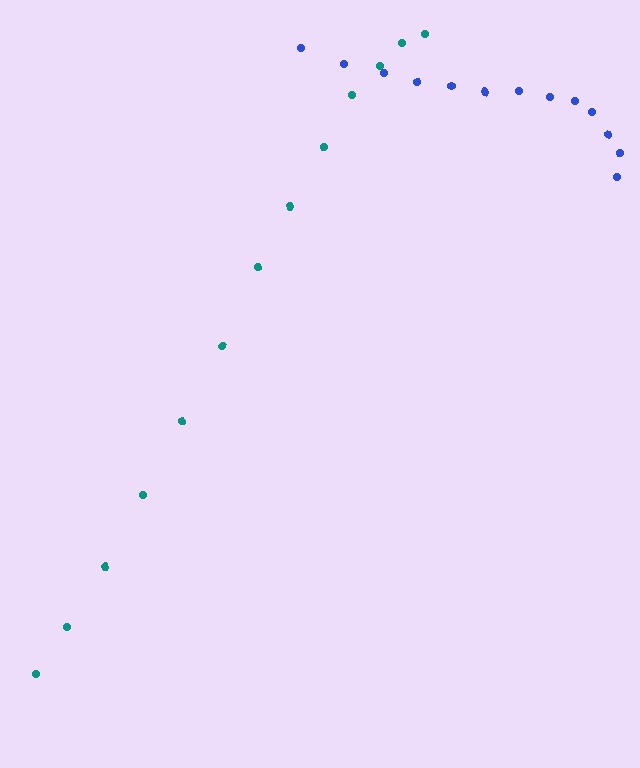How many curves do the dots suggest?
There are 2 distinct paths.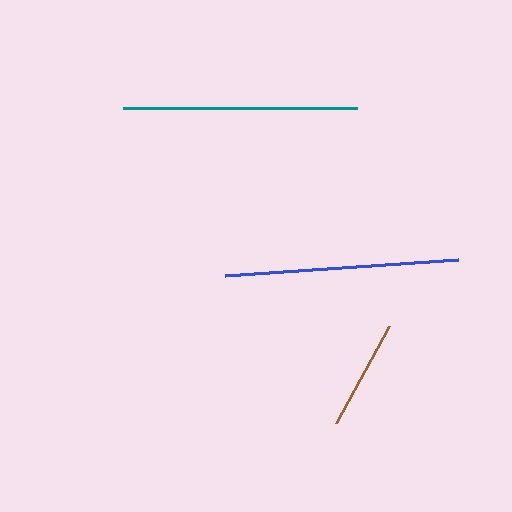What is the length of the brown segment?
The brown segment is approximately 111 pixels long.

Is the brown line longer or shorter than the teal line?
The teal line is longer than the brown line.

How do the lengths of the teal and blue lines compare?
The teal and blue lines are approximately the same length.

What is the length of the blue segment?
The blue segment is approximately 233 pixels long.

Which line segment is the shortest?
The brown line is the shortest at approximately 111 pixels.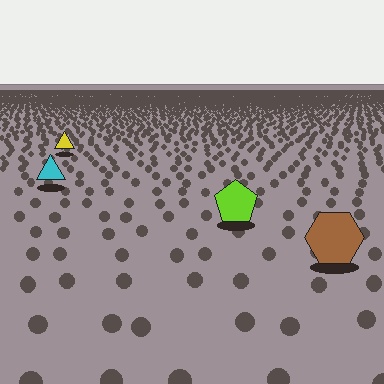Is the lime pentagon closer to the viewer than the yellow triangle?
Yes. The lime pentagon is closer — you can tell from the texture gradient: the ground texture is coarser near it.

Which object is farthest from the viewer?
The yellow triangle is farthest from the viewer. It appears smaller and the ground texture around it is denser.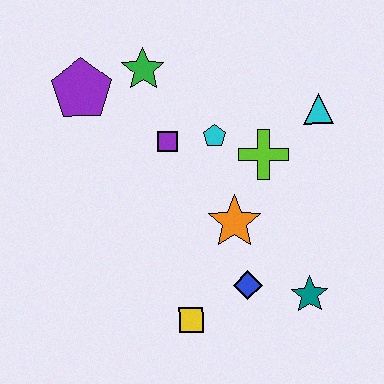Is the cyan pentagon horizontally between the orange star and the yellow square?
Yes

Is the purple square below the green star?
Yes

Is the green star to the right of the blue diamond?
No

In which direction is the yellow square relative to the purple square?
The yellow square is below the purple square.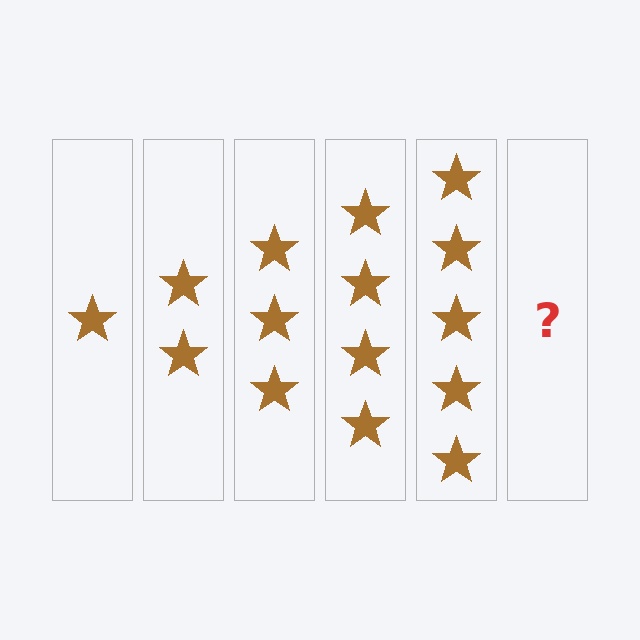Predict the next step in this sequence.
The next step is 6 stars.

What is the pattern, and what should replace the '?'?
The pattern is that each step adds one more star. The '?' should be 6 stars.